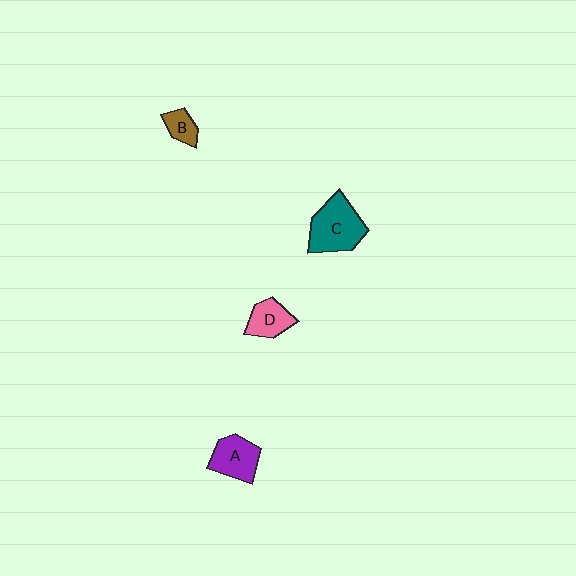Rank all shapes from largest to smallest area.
From largest to smallest: C (teal), A (purple), D (pink), B (brown).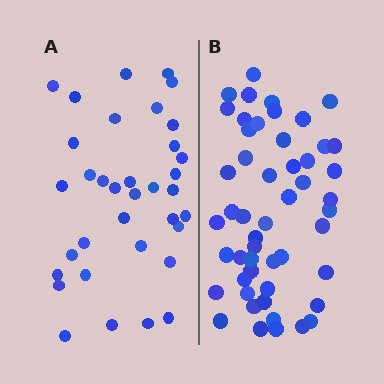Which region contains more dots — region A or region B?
Region B (the right region) has more dots.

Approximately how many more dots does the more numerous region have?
Region B has approximately 15 more dots than region A.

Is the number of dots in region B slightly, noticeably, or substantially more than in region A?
Region B has substantially more. The ratio is roughly 1.5 to 1.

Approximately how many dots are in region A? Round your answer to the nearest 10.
About 40 dots. (The exact count is 35, which rounds to 40.)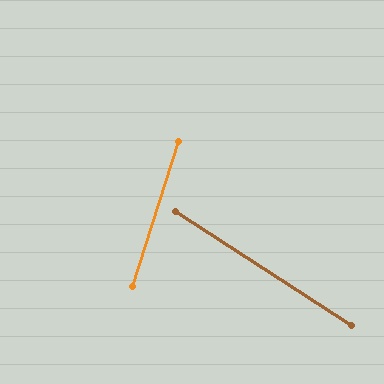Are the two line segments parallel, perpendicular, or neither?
Neither parallel nor perpendicular — they differ by about 75°.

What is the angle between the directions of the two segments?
Approximately 75 degrees.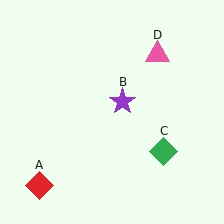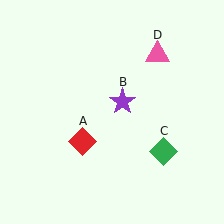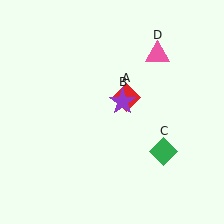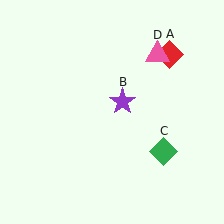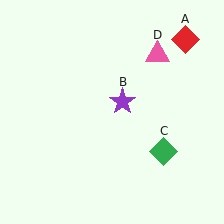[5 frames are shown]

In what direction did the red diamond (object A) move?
The red diamond (object A) moved up and to the right.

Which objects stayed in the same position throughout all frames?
Purple star (object B) and green diamond (object C) and pink triangle (object D) remained stationary.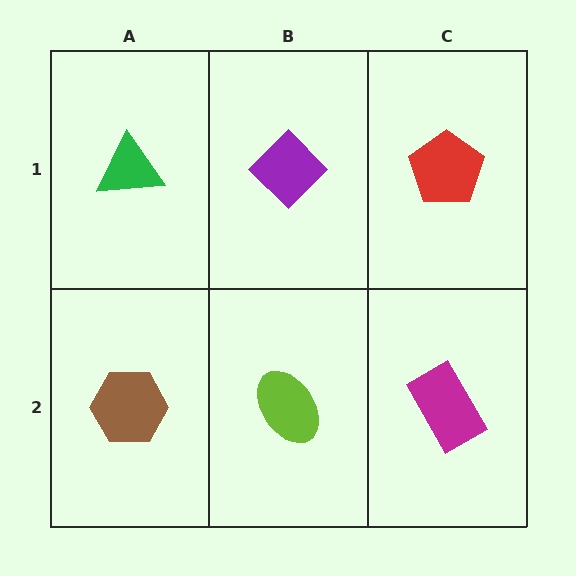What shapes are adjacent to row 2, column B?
A purple diamond (row 1, column B), a brown hexagon (row 2, column A), a magenta rectangle (row 2, column C).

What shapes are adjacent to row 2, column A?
A green triangle (row 1, column A), a lime ellipse (row 2, column B).